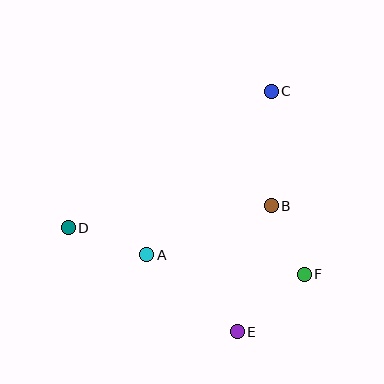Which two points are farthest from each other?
Points C and D are farthest from each other.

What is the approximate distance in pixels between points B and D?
The distance between B and D is approximately 204 pixels.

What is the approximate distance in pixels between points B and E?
The distance between B and E is approximately 131 pixels.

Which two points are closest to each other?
Points B and F are closest to each other.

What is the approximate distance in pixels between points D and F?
The distance between D and F is approximately 240 pixels.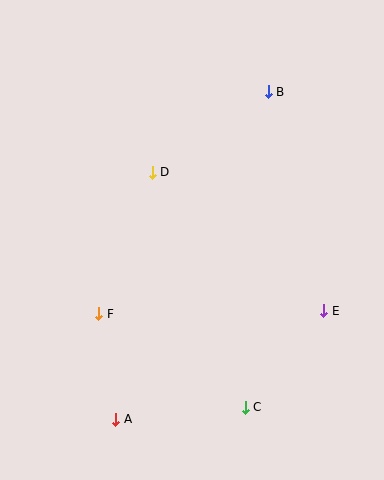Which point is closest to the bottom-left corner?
Point A is closest to the bottom-left corner.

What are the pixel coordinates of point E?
Point E is at (324, 311).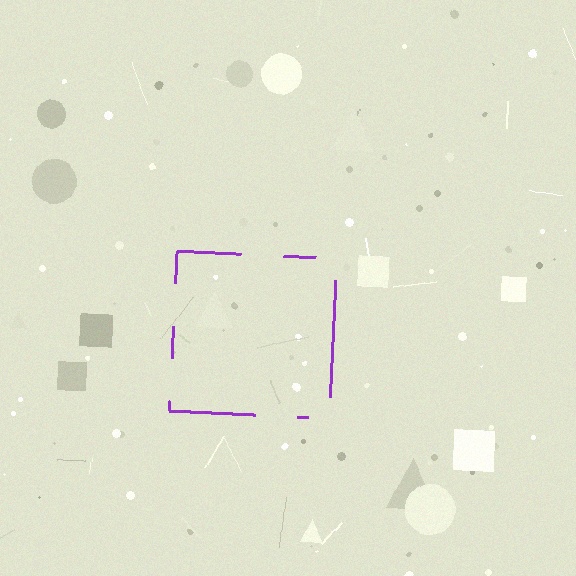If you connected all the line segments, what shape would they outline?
They would outline a square.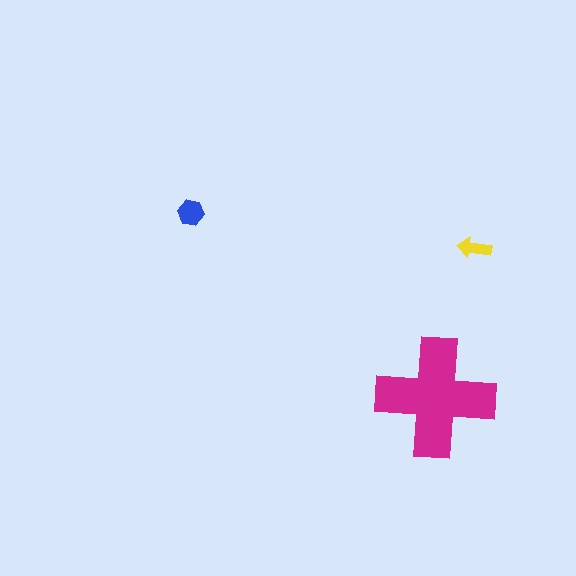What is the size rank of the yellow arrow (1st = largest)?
3rd.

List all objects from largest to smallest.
The magenta cross, the blue hexagon, the yellow arrow.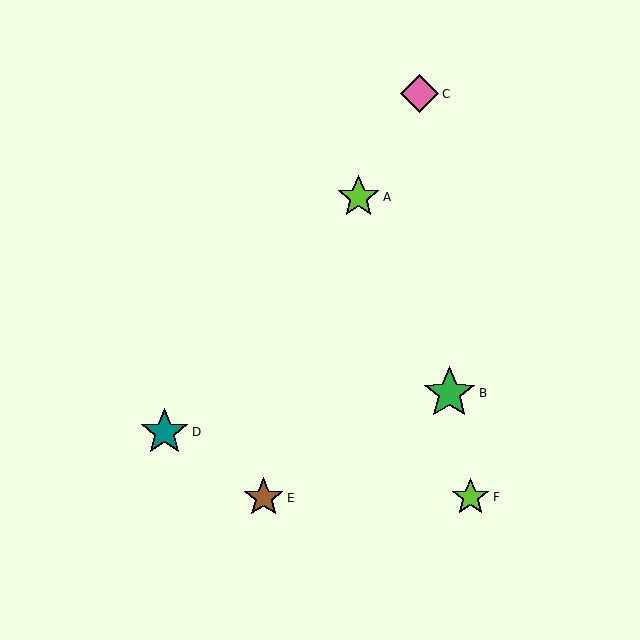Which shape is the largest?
The green star (labeled B) is the largest.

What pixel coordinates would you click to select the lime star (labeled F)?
Click at (471, 497) to select the lime star F.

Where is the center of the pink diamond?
The center of the pink diamond is at (420, 94).